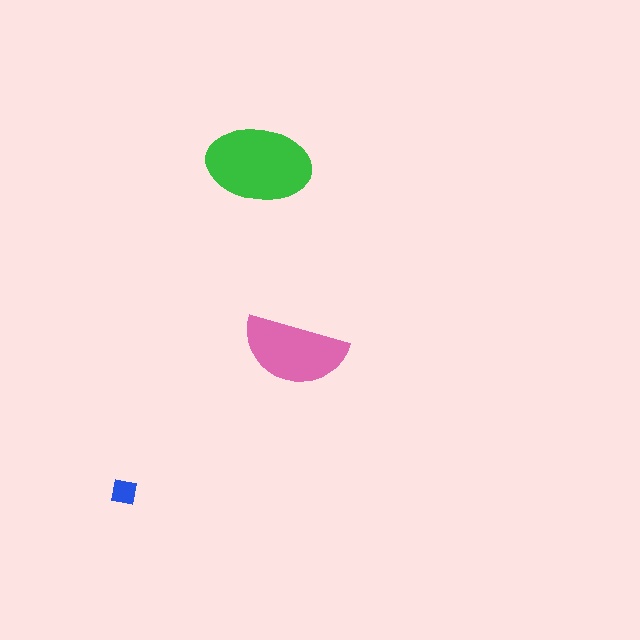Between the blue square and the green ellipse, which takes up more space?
The green ellipse.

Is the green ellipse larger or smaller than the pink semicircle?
Larger.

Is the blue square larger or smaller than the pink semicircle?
Smaller.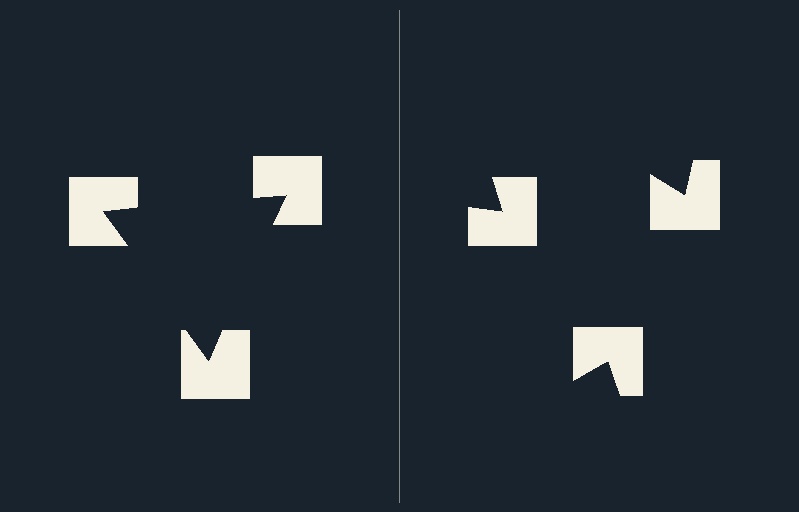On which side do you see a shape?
An illusory triangle appears on the left side. On the right side the wedge cuts are rotated, so no coherent shape forms.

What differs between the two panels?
The notched squares are positioned identically on both sides; only the wedge orientations differ. On the left they align to a triangle; on the right they are misaligned.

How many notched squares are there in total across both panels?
6 — 3 on each side.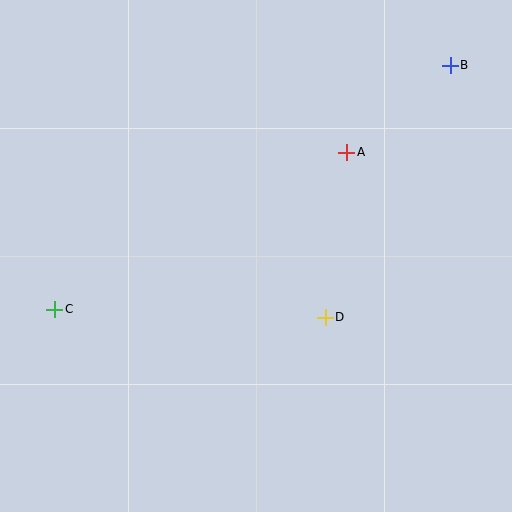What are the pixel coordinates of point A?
Point A is at (347, 152).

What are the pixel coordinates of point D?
Point D is at (325, 317).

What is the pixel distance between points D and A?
The distance between D and A is 167 pixels.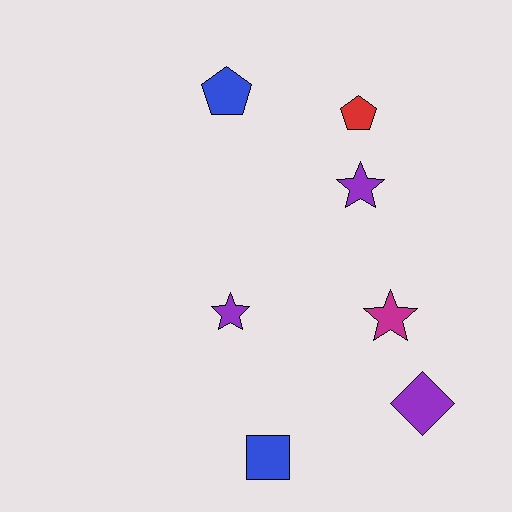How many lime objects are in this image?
There are no lime objects.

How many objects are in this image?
There are 7 objects.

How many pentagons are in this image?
There are 2 pentagons.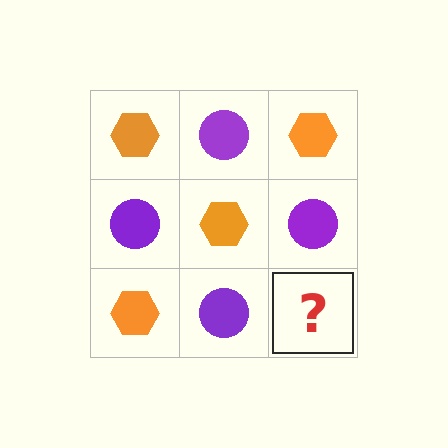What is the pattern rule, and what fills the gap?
The rule is that it alternates orange hexagon and purple circle in a checkerboard pattern. The gap should be filled with an orange hexagon.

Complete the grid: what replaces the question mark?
The question mark should be replaced with an orange hexagon.